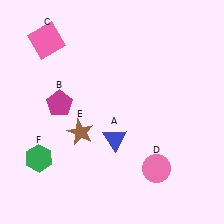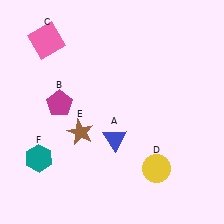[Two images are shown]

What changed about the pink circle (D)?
In Image 1, D is pink. In Image 2, it changed to yellow.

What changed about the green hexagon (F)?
In Image 1, F is green. In Image 2, it changed to teal.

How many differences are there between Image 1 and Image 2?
There are 2 differences between the two images.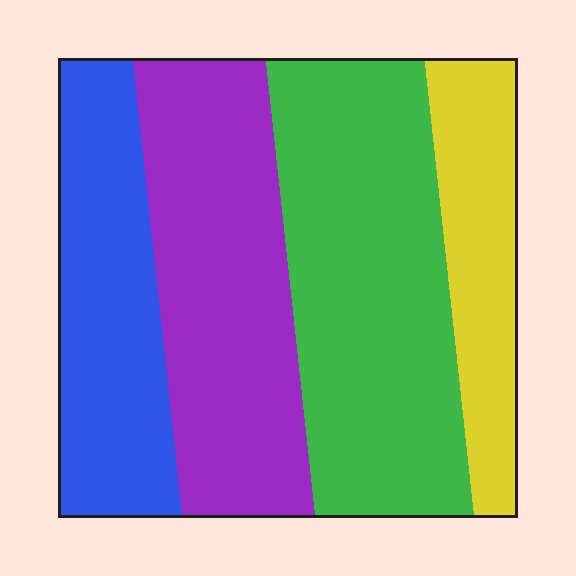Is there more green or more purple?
Green.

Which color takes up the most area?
Green, at roughly 35%.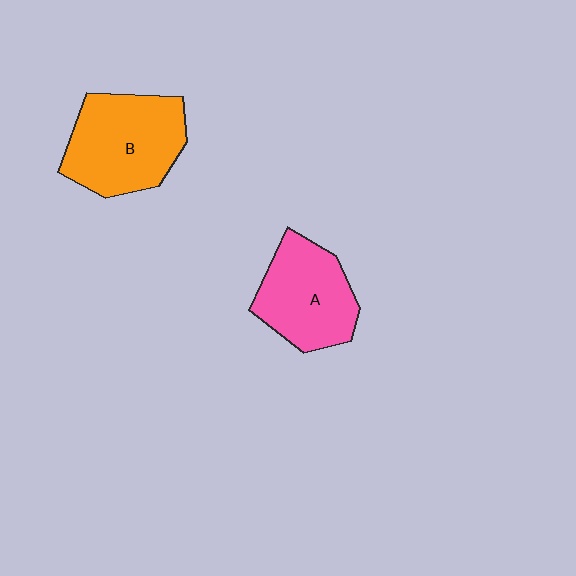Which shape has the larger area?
Shape B (orange).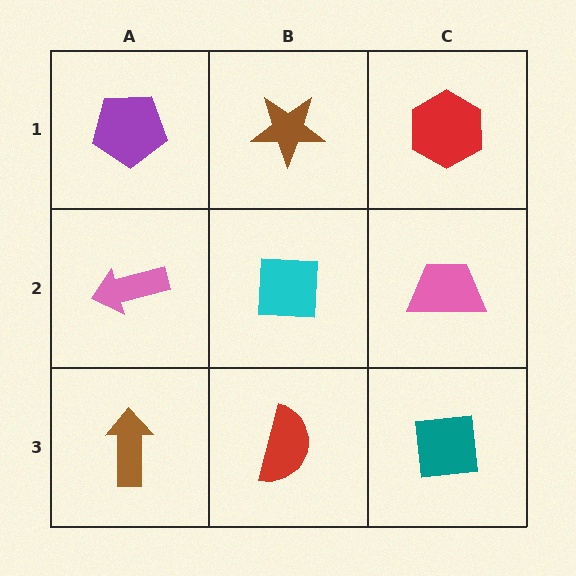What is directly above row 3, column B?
A cyan square.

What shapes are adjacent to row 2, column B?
A brown star (row 1, column B), a red semicircle (row 3, column B), a pink arrow (row 2, column A), a pink trapezoid (row 2, column C).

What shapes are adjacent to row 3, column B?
A cyan square (row 2, column B), a brown arrow (row 3, column A), a teal square (row 3, column C).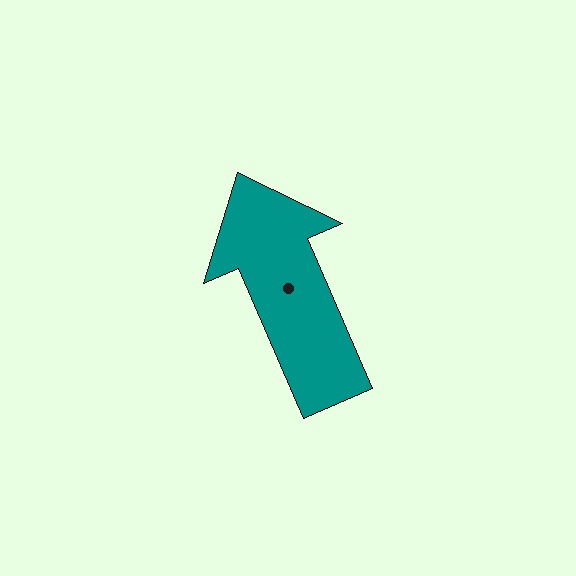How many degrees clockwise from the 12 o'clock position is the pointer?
Approximately 337 degrees.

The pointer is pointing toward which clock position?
Roughly 11 o'clock.